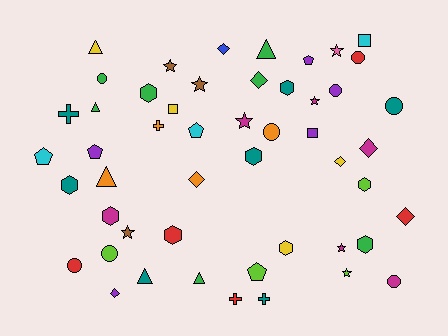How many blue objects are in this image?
There is 1 blue object.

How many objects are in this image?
There are 50 objects.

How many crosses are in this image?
There are 4 crosses.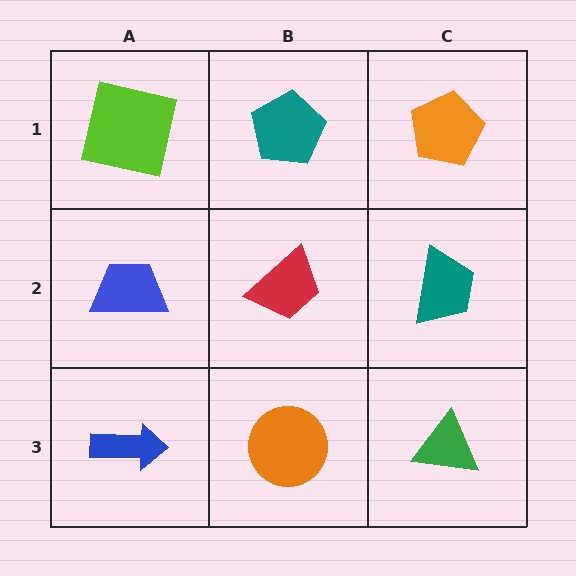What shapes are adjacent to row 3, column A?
A blue trapezoid (row 2, column A), an orange circle (row 3, column B).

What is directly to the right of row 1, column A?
A teal pentagon.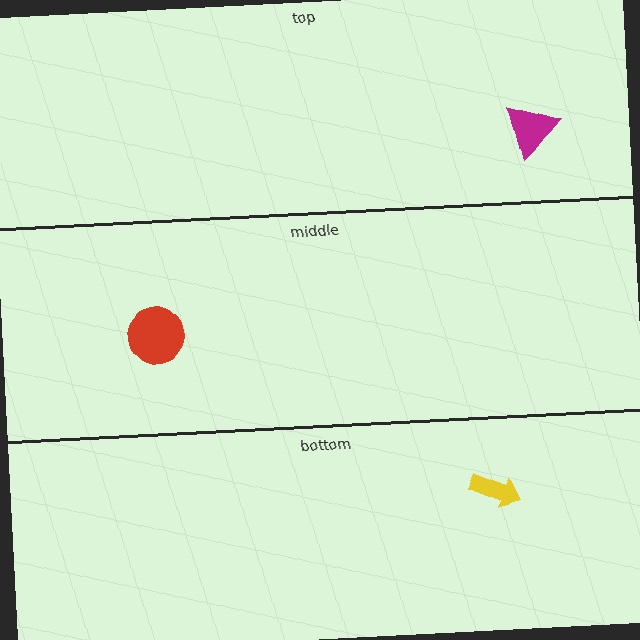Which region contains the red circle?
The middle region.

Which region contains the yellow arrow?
The bottom region.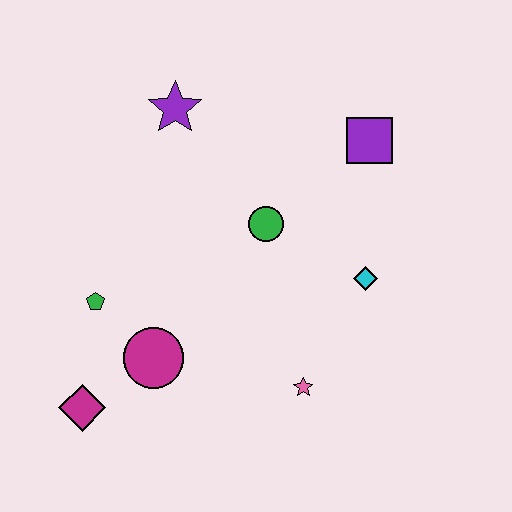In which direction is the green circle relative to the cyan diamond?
The green circle is to the left of the cyan diamond.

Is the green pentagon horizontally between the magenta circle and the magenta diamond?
Yes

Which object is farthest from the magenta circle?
The purple square is farthest from the magenta circle.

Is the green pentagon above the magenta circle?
Yes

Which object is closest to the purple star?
The green circle is closest to the purple star.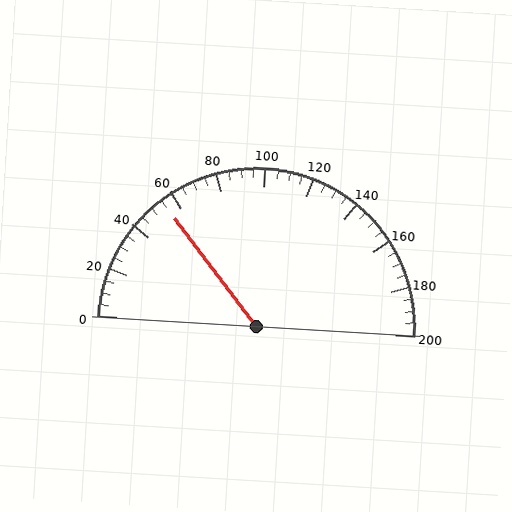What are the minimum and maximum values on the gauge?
The gauge ranges from 0 to 200.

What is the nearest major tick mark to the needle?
The nearest major tick mark is 60.